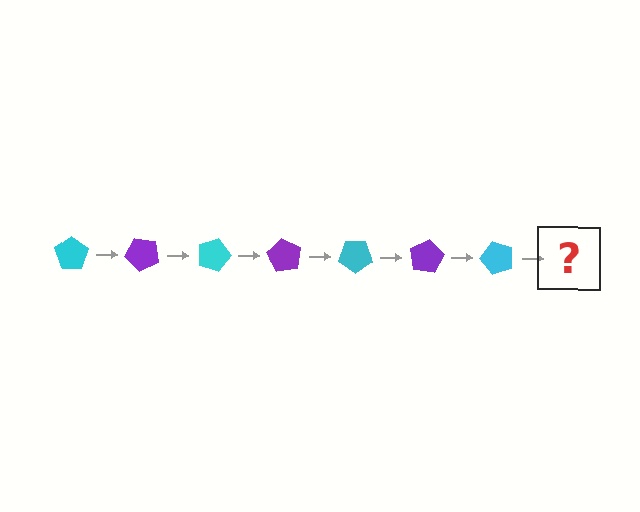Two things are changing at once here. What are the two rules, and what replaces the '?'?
The two rules are that it rotates 45 degrees each step and the color cycles through cyan and purple. The '?' should be a purple pentagon, rotated 315 degrees from the start.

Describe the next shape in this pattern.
It should be a purple pentagon, rotated 315 degrees from the start.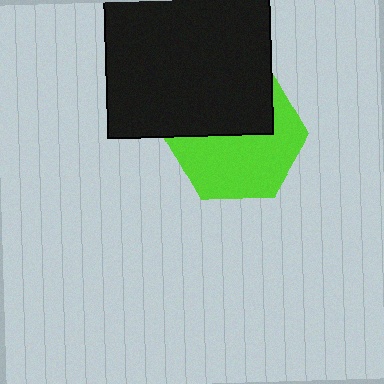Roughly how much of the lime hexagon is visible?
About half of it is visible (roughly 57%).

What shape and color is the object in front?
The object in front is a black square.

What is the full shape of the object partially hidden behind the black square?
The partially hidden object is a lime hexagon.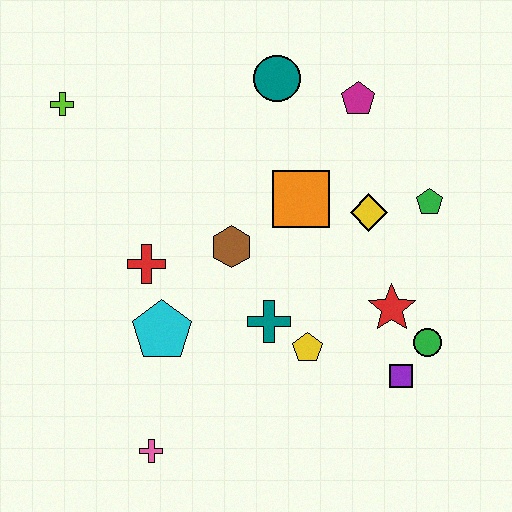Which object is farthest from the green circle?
The lime cross is farthest from the green circle.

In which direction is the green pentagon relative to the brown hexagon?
The green pentagon is to the right of the brown hexagon.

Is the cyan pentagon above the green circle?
Yes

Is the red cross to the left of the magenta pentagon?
Yes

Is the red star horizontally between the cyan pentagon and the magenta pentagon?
No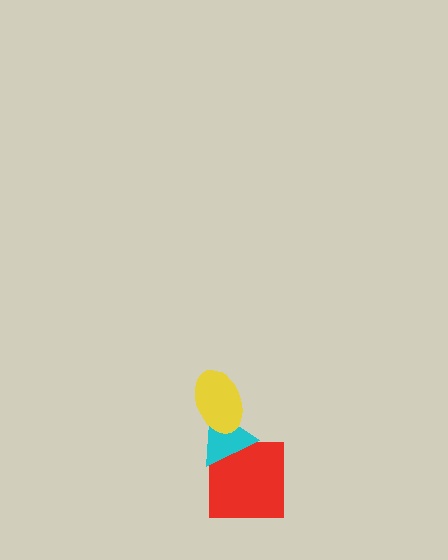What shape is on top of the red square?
The cyan triangle is on top of the red square.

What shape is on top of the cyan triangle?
The yellow ellipse is on top of the cyan triangle.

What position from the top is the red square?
The red square is 3rd from the top.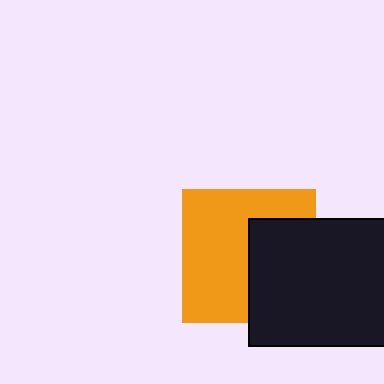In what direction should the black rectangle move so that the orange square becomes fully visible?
The black rectangle should move right. That is the shortest direction to clear the overlap and leave the orange square fully visible.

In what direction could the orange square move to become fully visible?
The orange square could move left. That would shift it out from behind the black rectangle entirely.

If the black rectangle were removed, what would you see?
You would see the complete orange square.